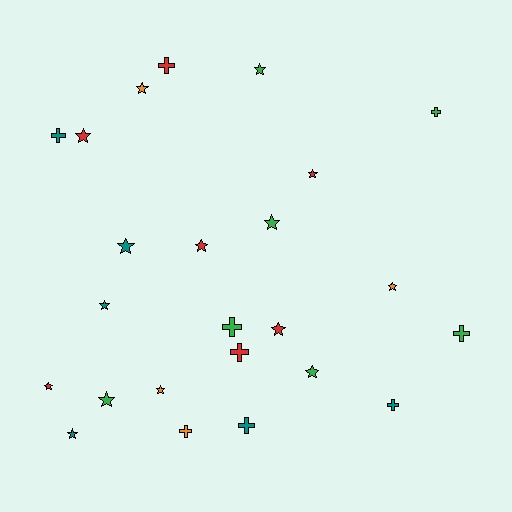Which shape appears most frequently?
Star, with 15 objects.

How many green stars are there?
There are 4 green stars.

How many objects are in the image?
There are 24 objects.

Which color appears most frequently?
Green, with 7 objects.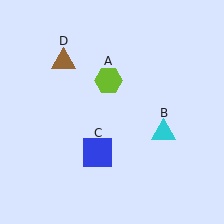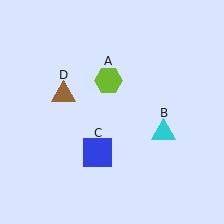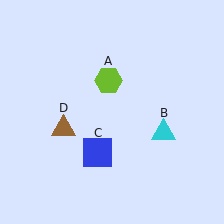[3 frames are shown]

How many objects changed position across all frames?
1 object changed position: brown triangle (object D).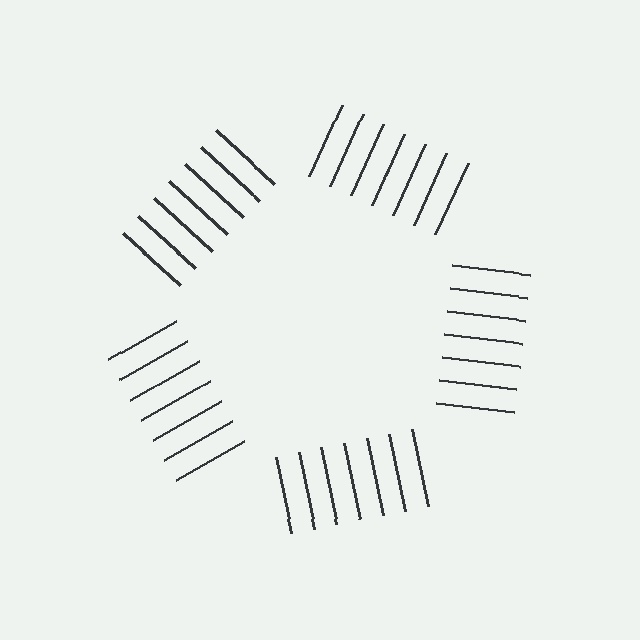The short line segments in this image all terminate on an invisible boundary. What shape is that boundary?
An illusory pentagon — the line segments terminate on its edges but no continuous stroke is drawn.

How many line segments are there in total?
35 — 7 along each of the 5 edges.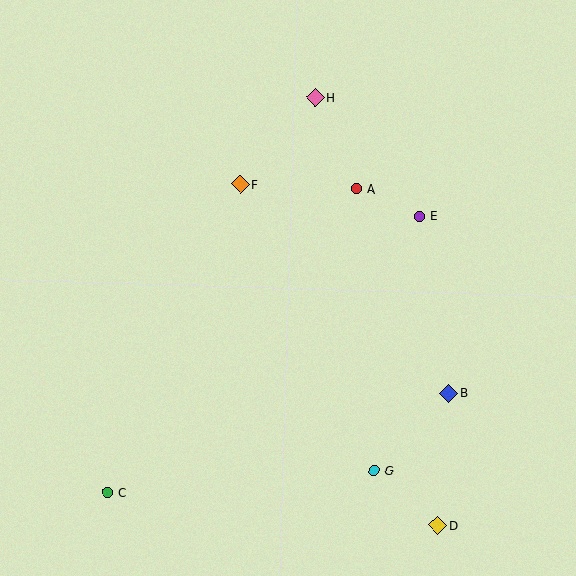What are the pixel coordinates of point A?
Point A is at (356, 189).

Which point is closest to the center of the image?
Point F at (241, 185) is closest to the center.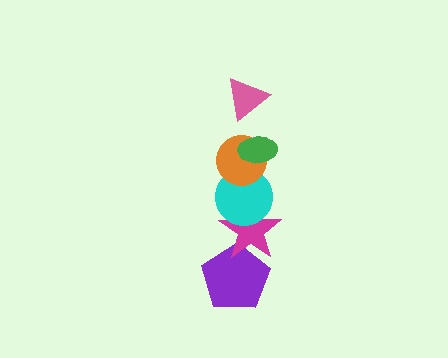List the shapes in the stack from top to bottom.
From top to bottom: the pink triangle, the green ellipse, the orange circle, the cyan circle, the magenta star, the purple pentagon.